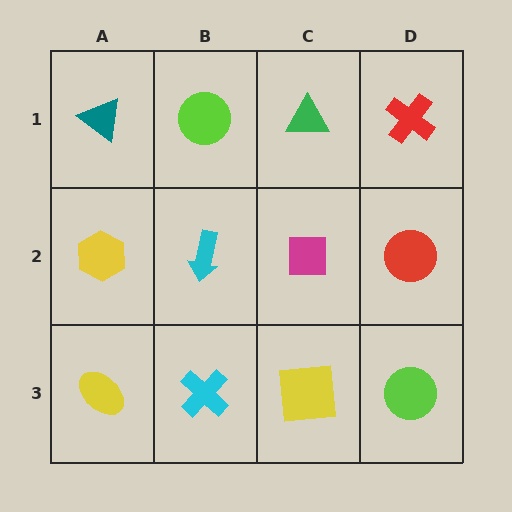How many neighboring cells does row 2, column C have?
4.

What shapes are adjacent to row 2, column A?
A teal triangle (row 1, column A), a yellow ellipse (row 3, column A), a cyan arrow (row 2, column B).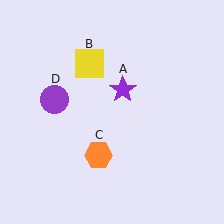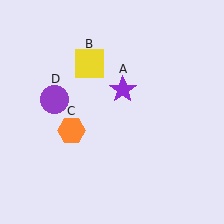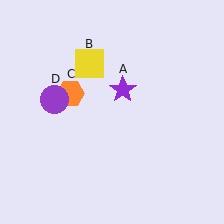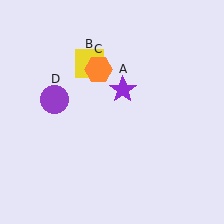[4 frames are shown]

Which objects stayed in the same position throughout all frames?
Purple star (object A) and yellow square (object B) and purple circle (object D) remained stationary.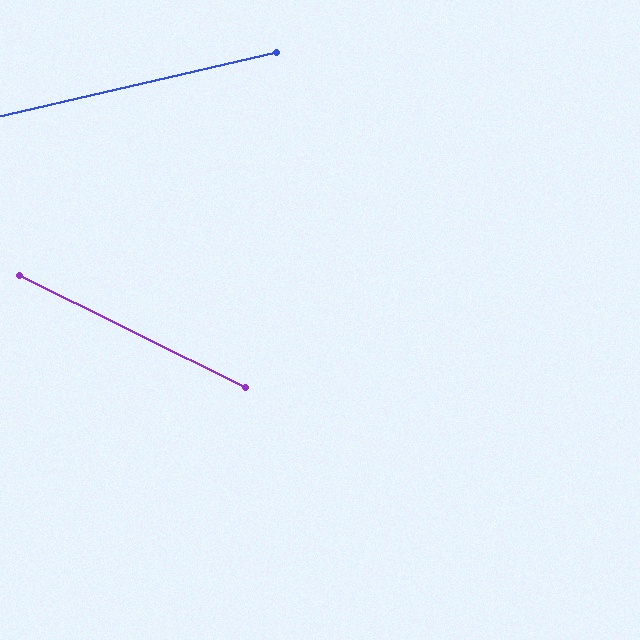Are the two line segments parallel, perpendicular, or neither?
Neither parallel nor perpendicular — they differ by about 40°.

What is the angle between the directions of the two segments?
Approximately 40 degrees.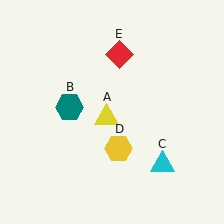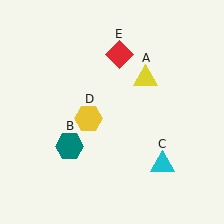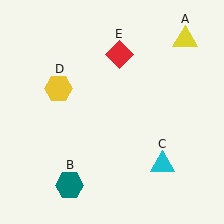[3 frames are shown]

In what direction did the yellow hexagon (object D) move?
The yellow hexagon (object D) moved up and to the left.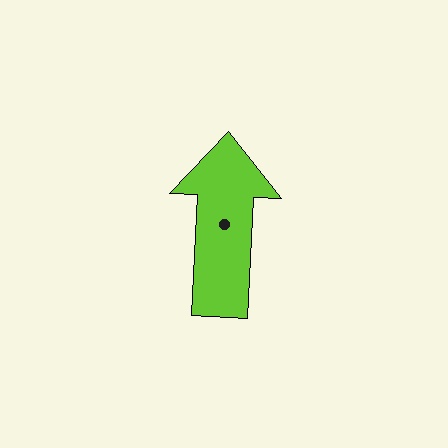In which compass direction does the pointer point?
North.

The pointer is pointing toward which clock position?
Roughly 12 o'clock.